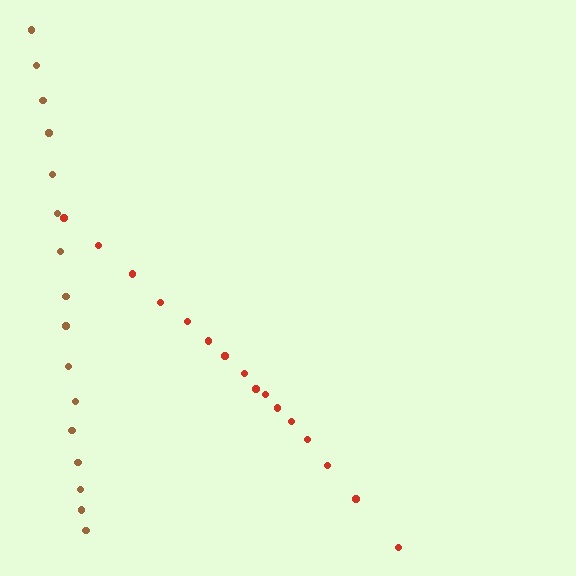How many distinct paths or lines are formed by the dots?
There are 2 distinct paths.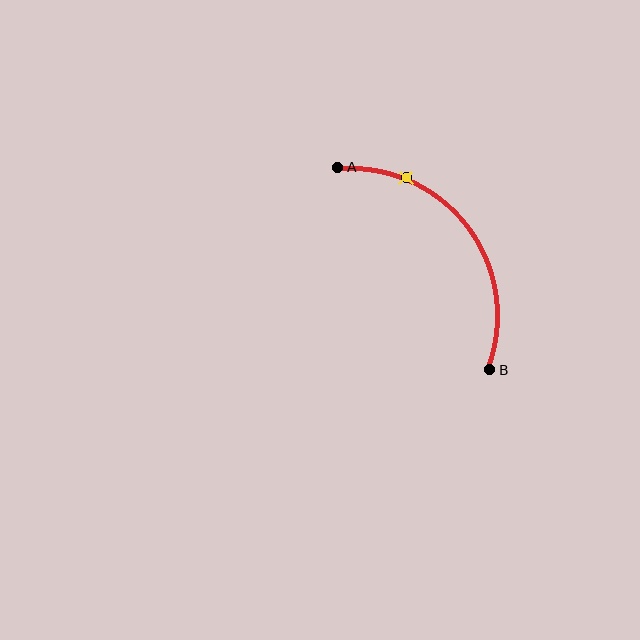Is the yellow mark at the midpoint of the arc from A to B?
No. The yellow mark lies on the arc but is closer to endpoint A. The arc midpoint would be at the point on the curve equidistant along the arc from both A and B.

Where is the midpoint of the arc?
The arc midpoint is the point on the curve farthest from the straight line joining A and B. It sits above and to the right of that line.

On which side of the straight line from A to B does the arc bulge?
The arc bulges above and to the right of the straight line connecting A and B.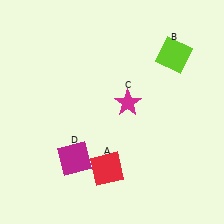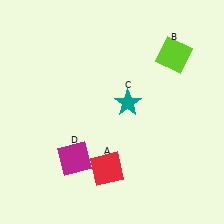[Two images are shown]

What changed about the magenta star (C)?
In Image 1, C is magenta. In Image 2, it changed to teal.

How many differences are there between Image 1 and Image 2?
There is 1 difference between the two images.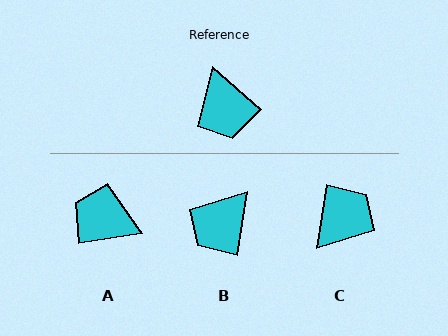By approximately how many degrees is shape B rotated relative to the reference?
Approximately 59 degrees clockwise.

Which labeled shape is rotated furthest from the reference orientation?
A, about 131 degrees away.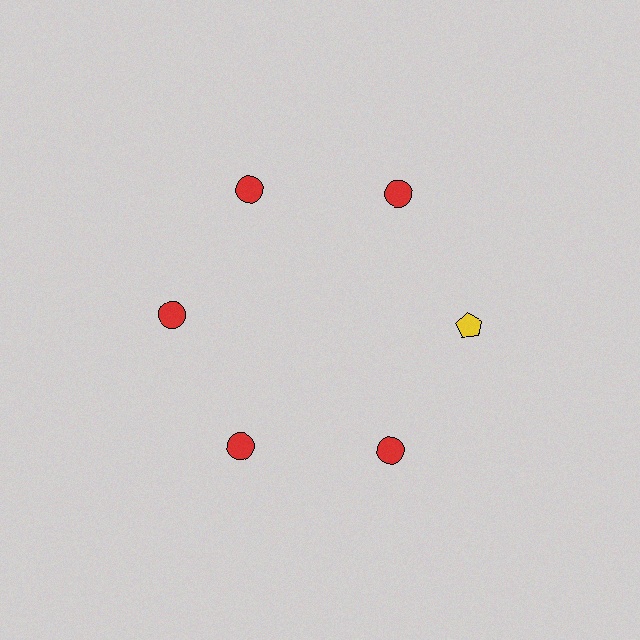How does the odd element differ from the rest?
It differs in both color (yellow instead of red) and shape (pentagon instead of circle).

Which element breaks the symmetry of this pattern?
The yellow pentagon at roughly the 3 o'clock position breaks the symmetry. All other shapes are red circles.